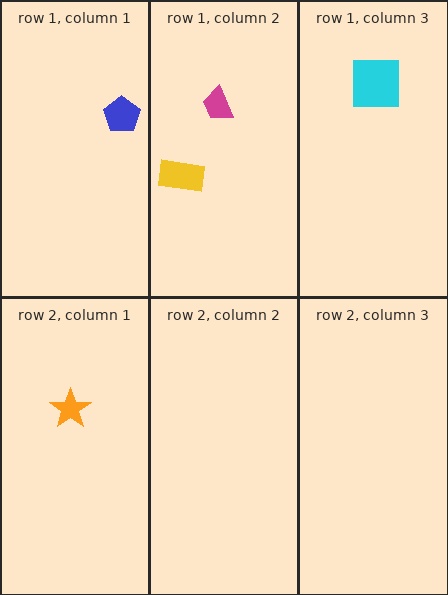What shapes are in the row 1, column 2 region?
The yellow rectangle, the magenta trapezoid.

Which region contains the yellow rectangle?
The row 1, column 2 region.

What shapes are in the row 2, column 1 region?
The orange star.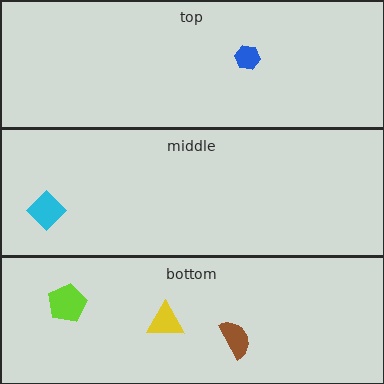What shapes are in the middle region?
The cyan diamond.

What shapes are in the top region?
The blue hexagon.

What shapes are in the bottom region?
The brown semicircle, the lime pentagon, the yellow triangle.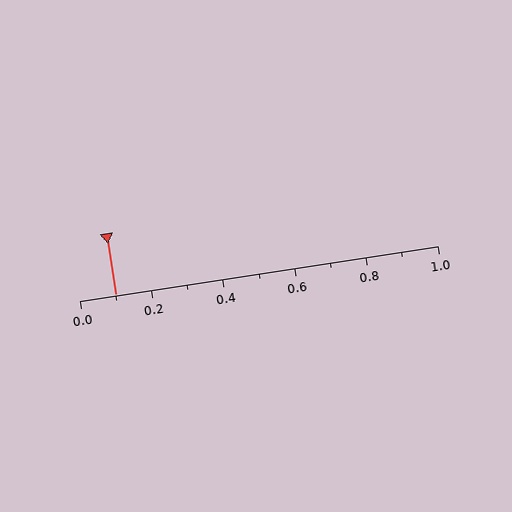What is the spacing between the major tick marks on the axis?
The major ticks are spaced 0.2 apart.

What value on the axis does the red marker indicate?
The marker indicates approximately 0.1.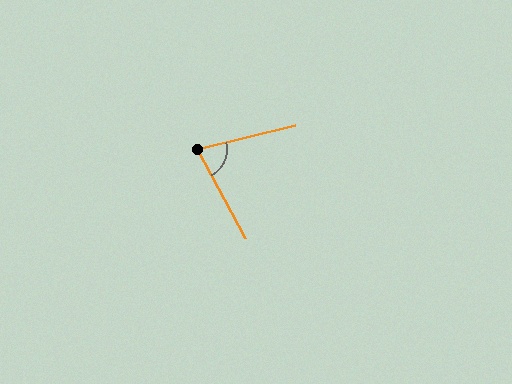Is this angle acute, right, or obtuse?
It is acute.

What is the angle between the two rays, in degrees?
Approximately 75 degrees.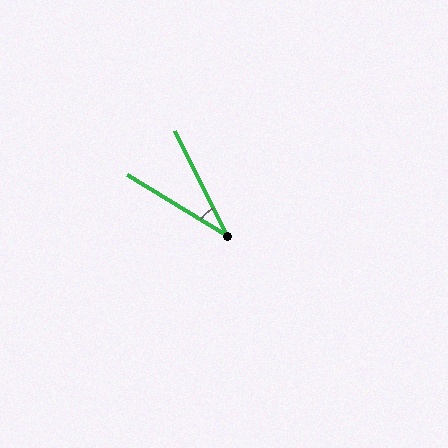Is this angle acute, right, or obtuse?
It is acute.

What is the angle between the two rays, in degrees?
Approximately 32 degrees.